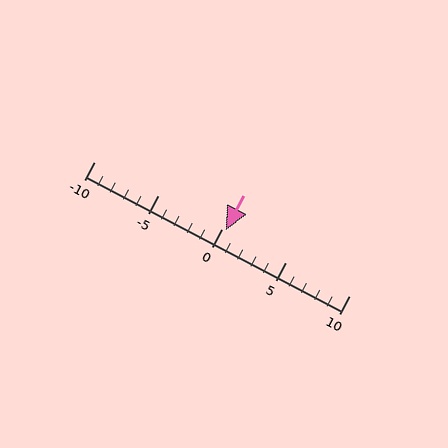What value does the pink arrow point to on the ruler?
The pink arrow points to approximately 0.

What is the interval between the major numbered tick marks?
The major tick marks are spaced 5 units apart.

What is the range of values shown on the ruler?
The ruler shows values from -10 to 10.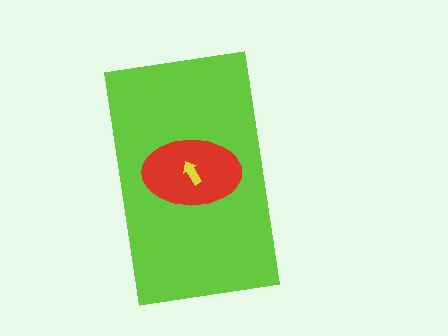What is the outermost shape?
The lime rectangle.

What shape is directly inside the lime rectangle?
The red ellipse.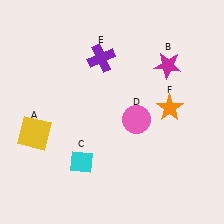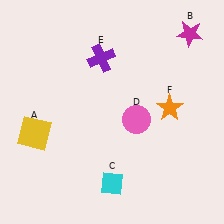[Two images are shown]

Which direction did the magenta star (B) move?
The magenta star (B) moved up.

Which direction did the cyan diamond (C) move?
The cyan diamond (C) moved right.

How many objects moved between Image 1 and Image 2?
2 objects moved between the two images.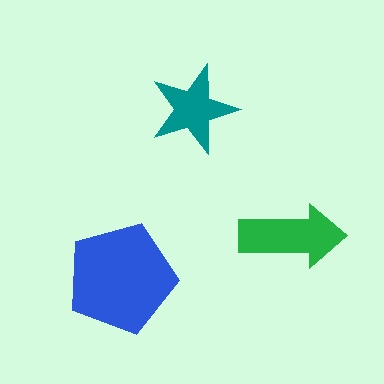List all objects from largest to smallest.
The blue pentagon, the green arrow, the teal star.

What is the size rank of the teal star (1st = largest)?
3rd.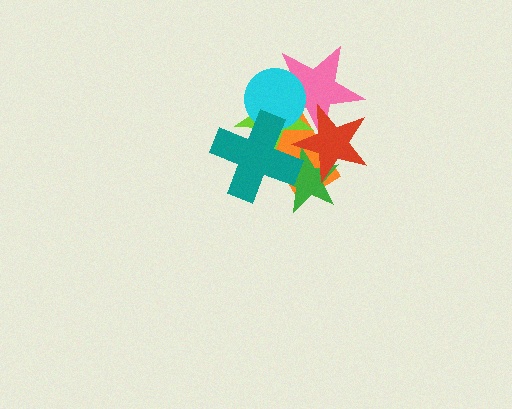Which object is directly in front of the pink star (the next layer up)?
The red star is directly in front of the pink star.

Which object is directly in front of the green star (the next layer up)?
The red star is directly in front of the green star.